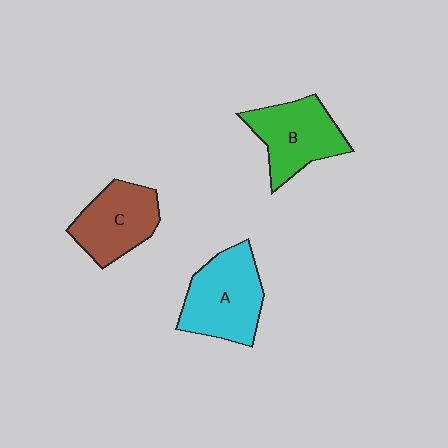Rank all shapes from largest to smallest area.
From largest to smallest: A (cyan), B (green), C (brown).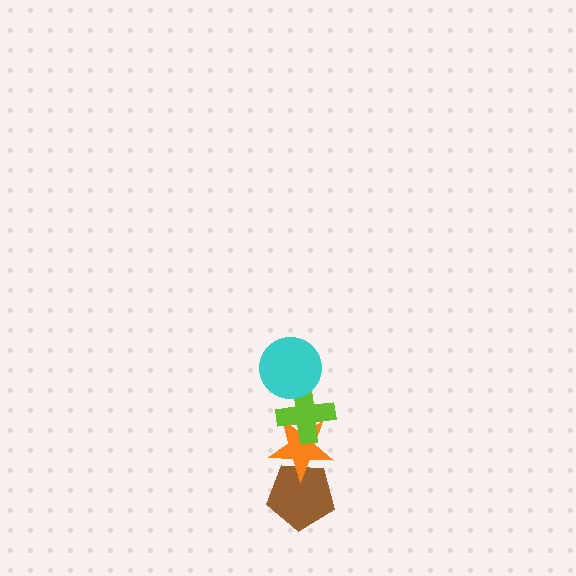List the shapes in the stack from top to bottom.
From top to bottom: the cyan circle, the lime cross, the orange star, the brown pentagon.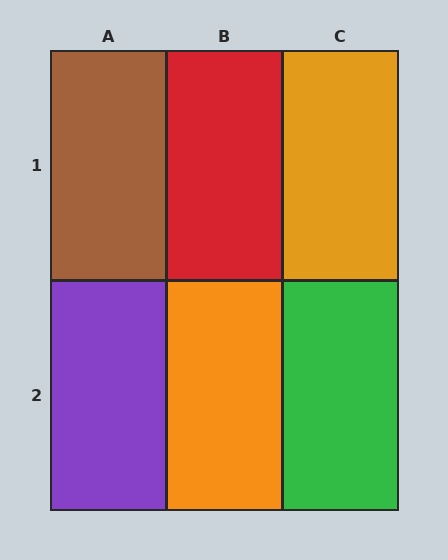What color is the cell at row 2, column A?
Purple.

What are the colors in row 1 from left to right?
Brown, red, orange.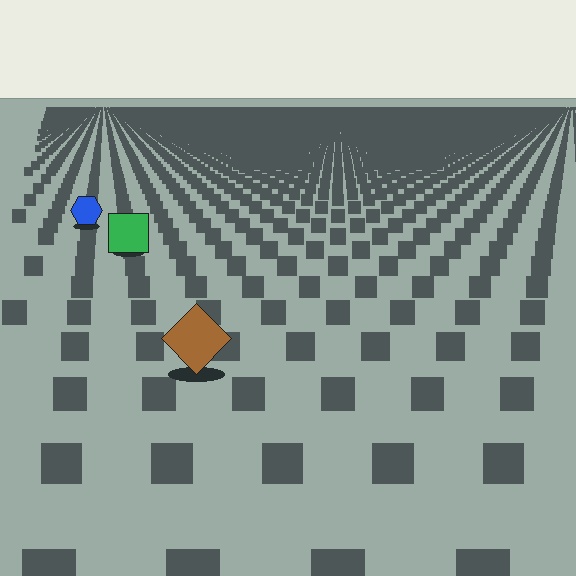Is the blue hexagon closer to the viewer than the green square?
No. The green square is closer — you can tell from the texture gradient: the ground texture is coarser near it.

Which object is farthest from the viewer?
The blue hexagon is farthest from the viewer. It appears smaller and the ground texture around it is denser.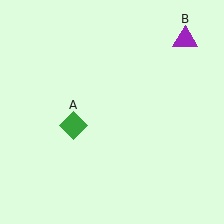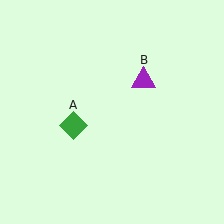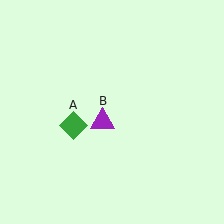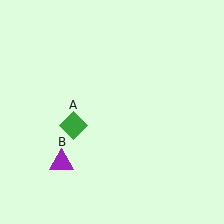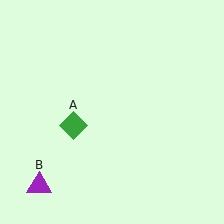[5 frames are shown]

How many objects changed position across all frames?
1 object changed position: purple triangle (object B).